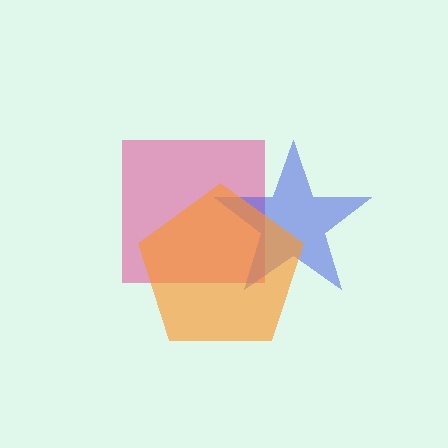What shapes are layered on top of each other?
The layered shapes are: a pink square, a blue star, an orange pentagon.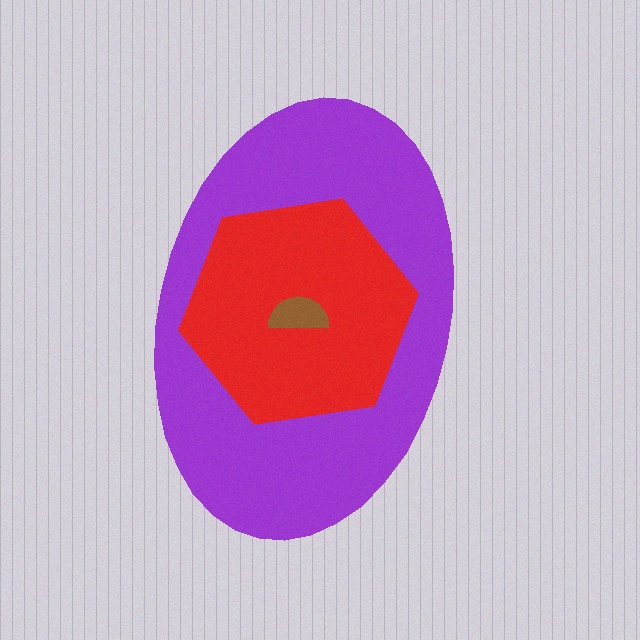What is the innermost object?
The brown semicircle.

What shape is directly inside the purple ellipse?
The red hexagon.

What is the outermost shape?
The purple ellipse.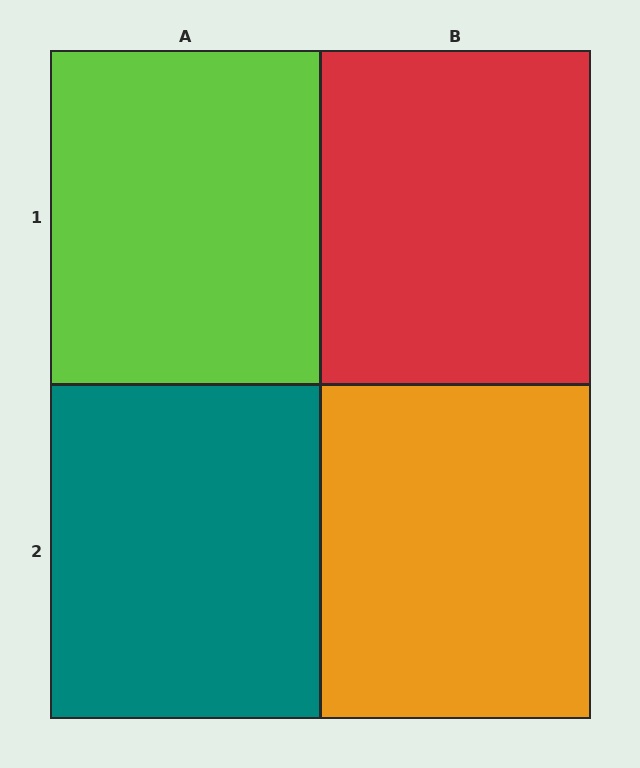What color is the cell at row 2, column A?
Teal.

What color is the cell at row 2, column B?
Orange.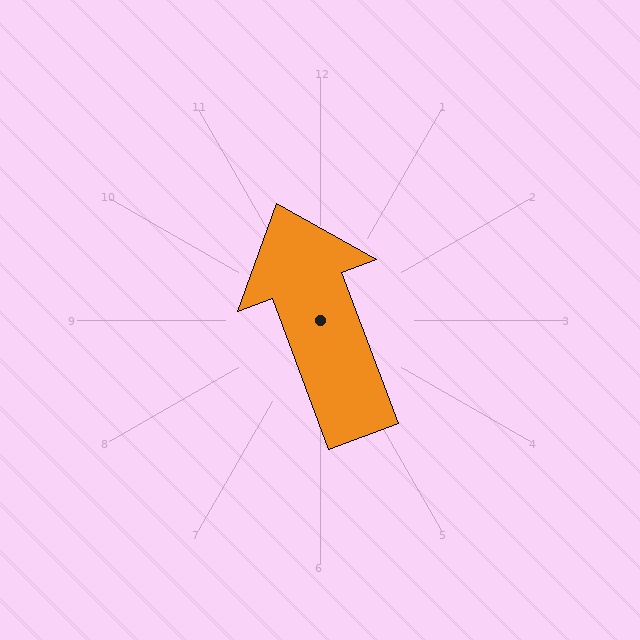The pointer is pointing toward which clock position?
Roughly 11 o'clock.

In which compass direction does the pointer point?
North.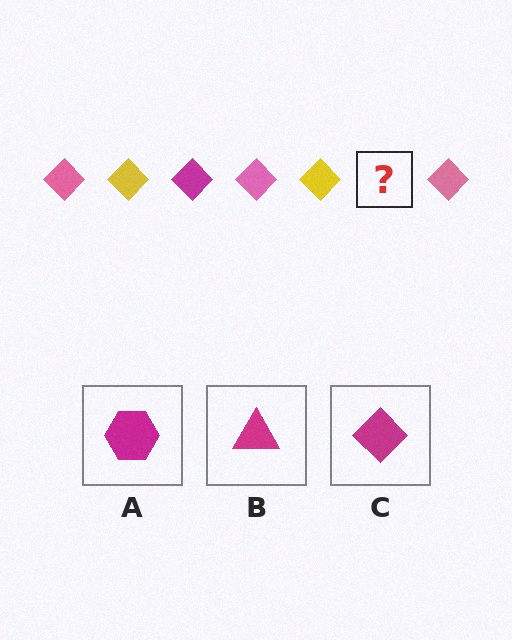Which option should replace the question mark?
Option C.